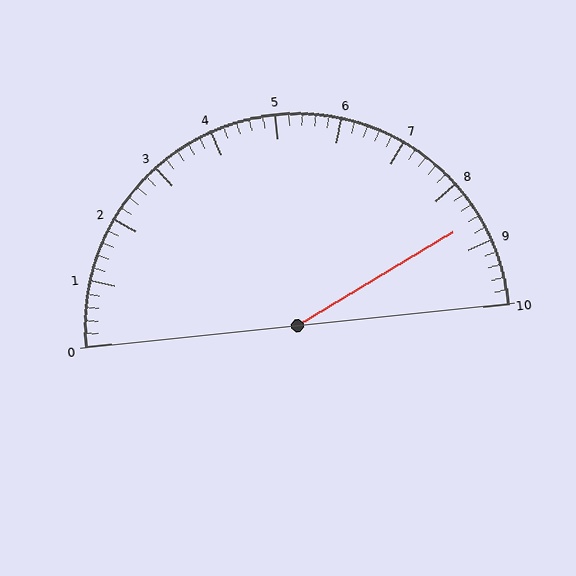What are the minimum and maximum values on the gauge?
The gauge ranges from 0 to 10.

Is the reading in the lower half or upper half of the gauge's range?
The reading is in the upper half of the range (0 to 10).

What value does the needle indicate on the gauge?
The needle indicates approximately 8.6.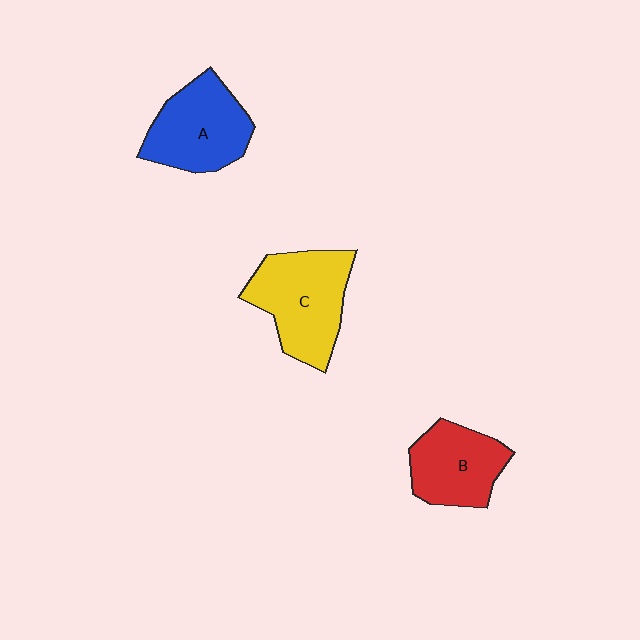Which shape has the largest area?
Shape C (yellow).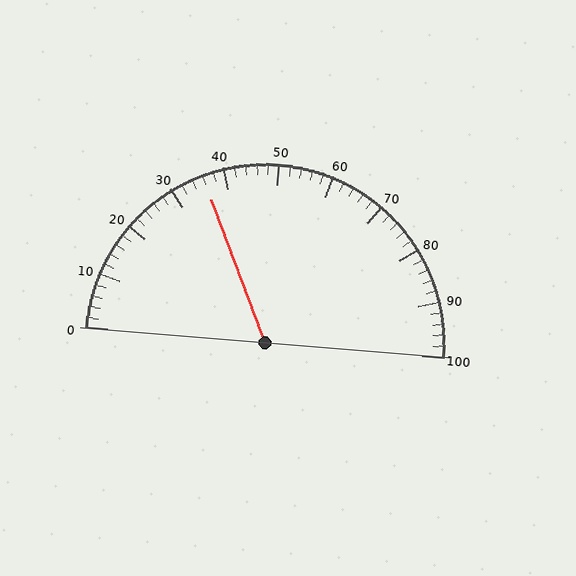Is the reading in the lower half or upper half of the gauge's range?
The reading is in the lower half of the range (0 to 100).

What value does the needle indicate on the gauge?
The needle indicates approximately 36.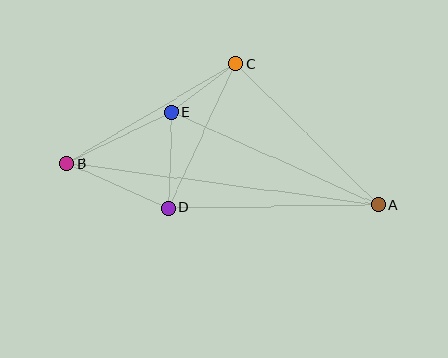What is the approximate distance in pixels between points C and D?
The distance between C and D is approximately 159 pixels.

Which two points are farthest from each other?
Points A and B are farthest from each other.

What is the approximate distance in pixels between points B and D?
The distance between B and D is approximately 112 pixels.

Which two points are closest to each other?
Points C and E are closest to each other.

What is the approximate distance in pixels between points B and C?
The distance between B and C is approximately 196 pixels.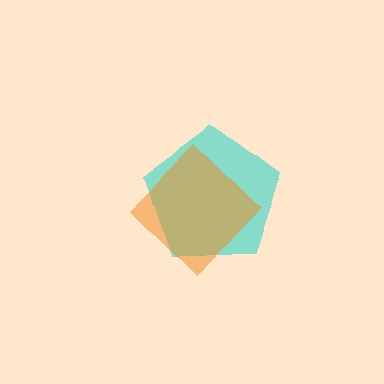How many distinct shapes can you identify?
There are 2 distinct shapes: a cyan pentagon, an orange diamond.